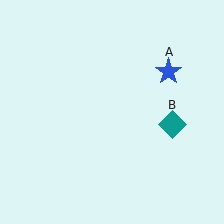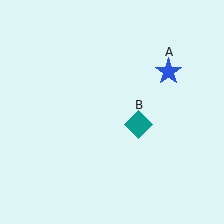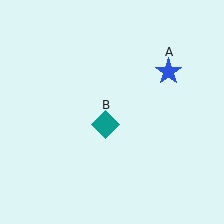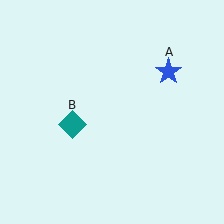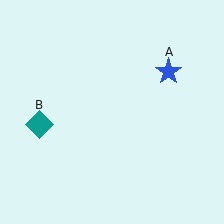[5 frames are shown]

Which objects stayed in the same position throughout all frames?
Blue star (object A) remained stationary.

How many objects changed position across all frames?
1 object changed position: teal diamond (object B).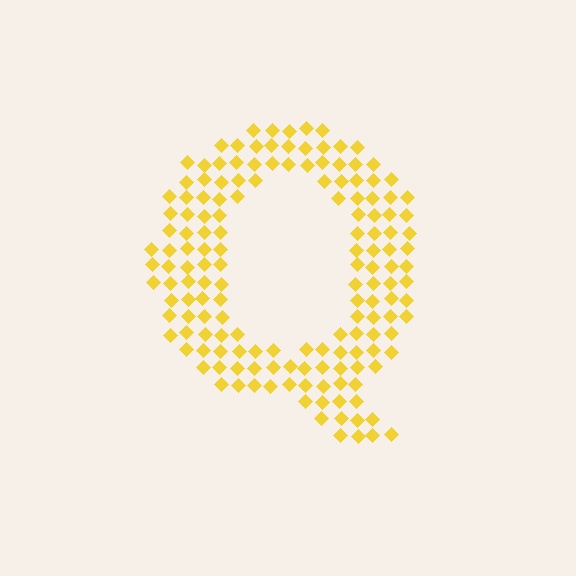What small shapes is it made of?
It is made of small diamonds.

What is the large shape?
The large shape is the letter Q.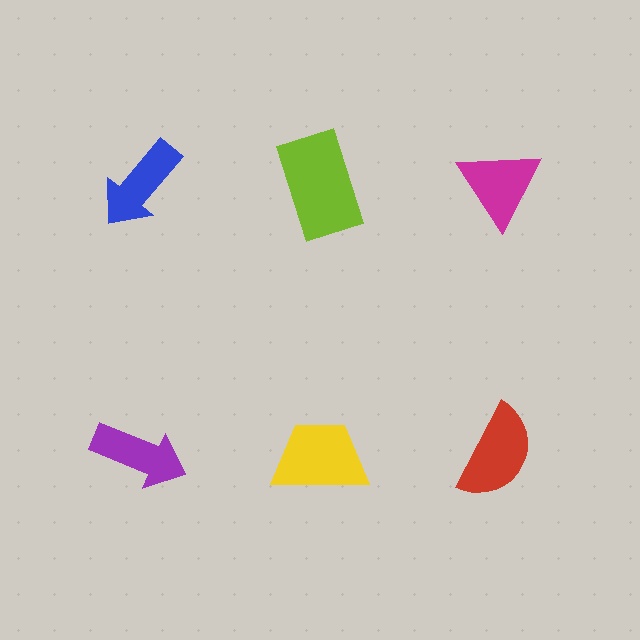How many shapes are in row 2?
3 shapes.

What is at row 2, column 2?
A yellow trapezoid.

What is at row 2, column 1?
A purple arrow.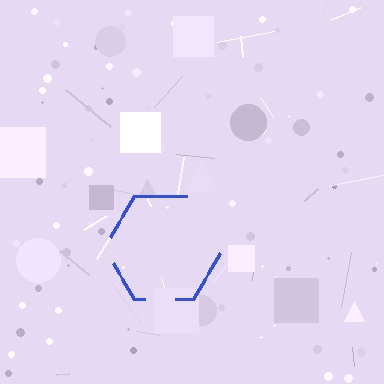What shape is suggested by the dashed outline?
The dashed outline suggests a hexagon.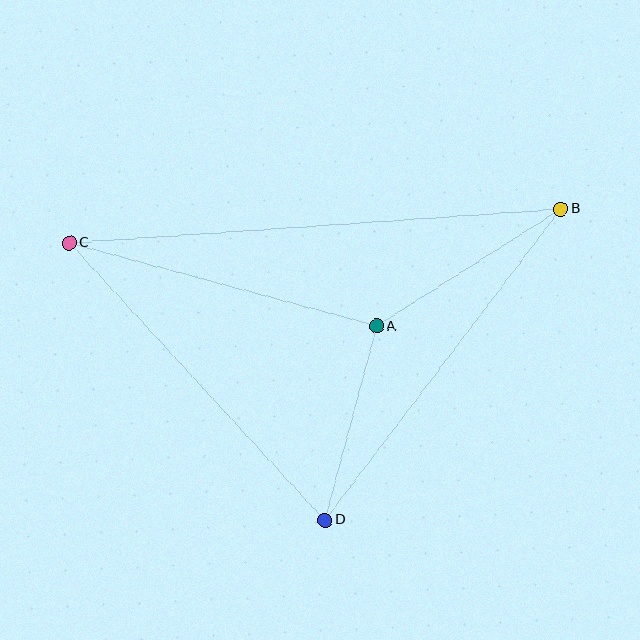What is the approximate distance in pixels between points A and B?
The distance between A and B is approximately 218 pixels.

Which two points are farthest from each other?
Points B and C are farthest from each other.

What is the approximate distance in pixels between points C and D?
The distance between C and D is approximately 377 pixels.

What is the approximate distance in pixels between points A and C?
The distance between A and C is approximately 318 pixels.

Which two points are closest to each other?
Points A and D are closest to each other.